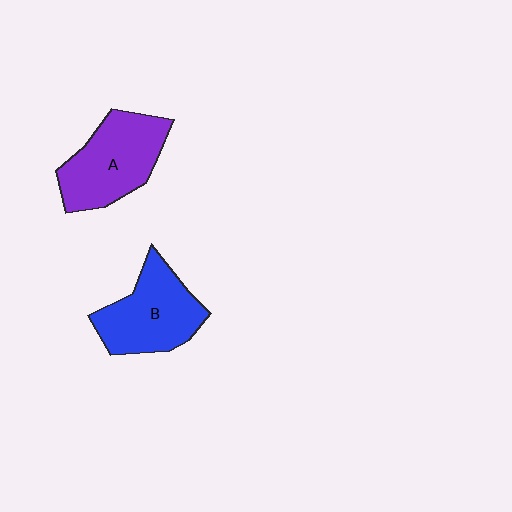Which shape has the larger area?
Shape A (purple).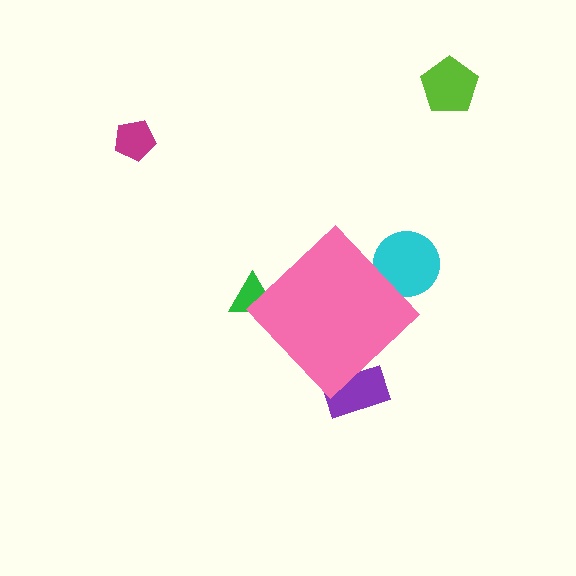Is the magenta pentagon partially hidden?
No, the magenta pentagon is fully visible.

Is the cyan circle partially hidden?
Yes, the cyan circle is partially hidden behind the pink diamond.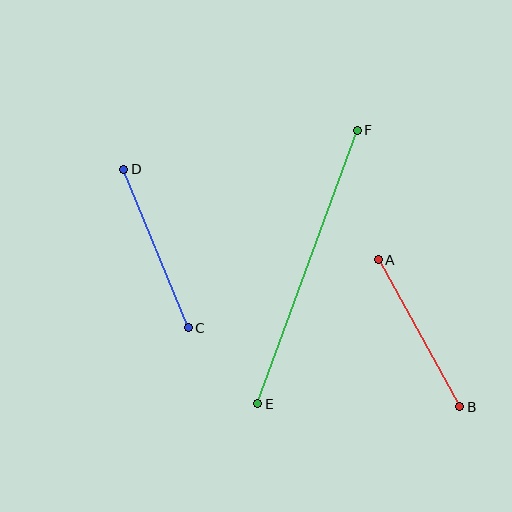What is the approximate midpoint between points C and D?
The midpoint is at approximately (156, 248) pixels.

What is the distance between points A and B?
The distance is approximately 168 pixels.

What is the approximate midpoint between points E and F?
The midpoint is at approximately (307, 267) pixels.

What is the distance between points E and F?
The distance is approximately 291 pixels.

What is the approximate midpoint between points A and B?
The midpoint is at approximately (419, 333) pixels.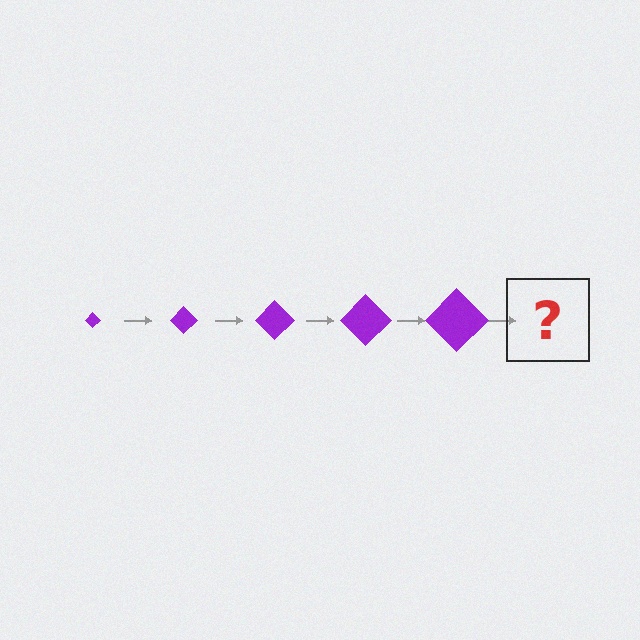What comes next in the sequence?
The next element should be a purple diamond, larger than the previous one.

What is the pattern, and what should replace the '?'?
The pattern is that the diamond gets progressively larger each step. The '?' should be a purple diamond, larger than the previous one.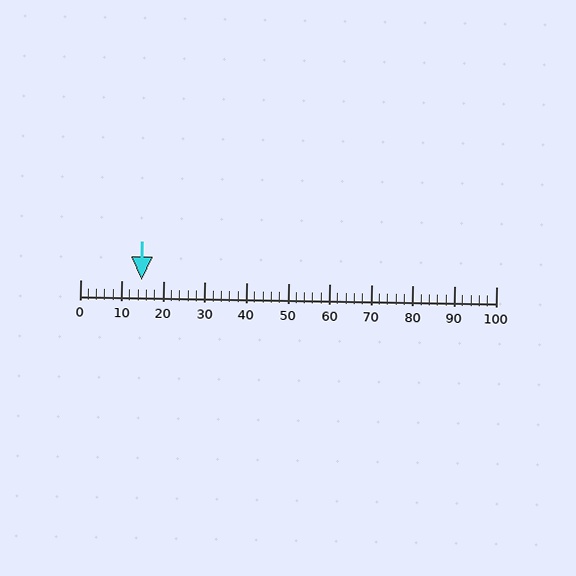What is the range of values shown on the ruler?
The ruler shows values from 0 to 100.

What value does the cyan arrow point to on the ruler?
The cyan arrow points to approximately 15.